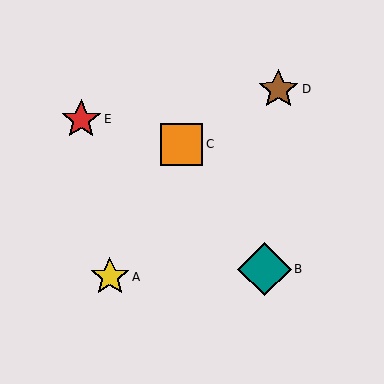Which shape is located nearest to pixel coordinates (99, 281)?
The yellow star (labeled A) at (110, 277) is nearest to that location.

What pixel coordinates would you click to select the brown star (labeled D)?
Click at (278, 89) to select the brown star D.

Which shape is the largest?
The teal diamond (labeled B) is the largest.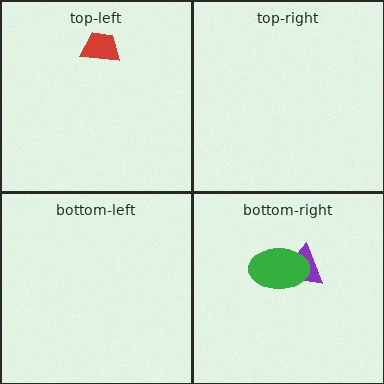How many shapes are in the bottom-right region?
2.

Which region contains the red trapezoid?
The top-left region.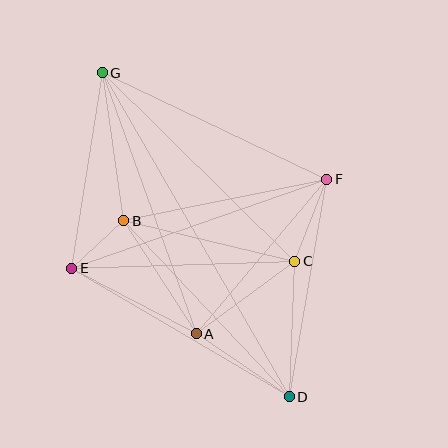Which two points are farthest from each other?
Points D and G are farthest from each other.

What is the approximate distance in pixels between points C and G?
The distance between C and G is approximately 270 pixels.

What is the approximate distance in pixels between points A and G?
The distance between A and G is approximately 277 pixels.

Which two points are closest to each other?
Points B and E are closest to each other.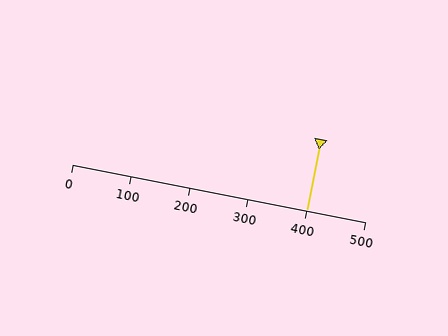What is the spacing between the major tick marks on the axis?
The major ticks are spaced 100 apart.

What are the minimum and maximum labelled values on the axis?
The axis runs from 0 to 500.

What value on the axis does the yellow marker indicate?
The marker indicates approximately 400.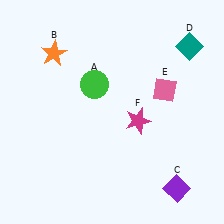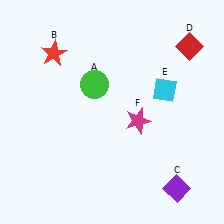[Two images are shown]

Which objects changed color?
B changed from orange to red. D changed from teal to red. E changed from pink to cyan.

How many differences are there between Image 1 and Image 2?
There are 3 differences between the two images.